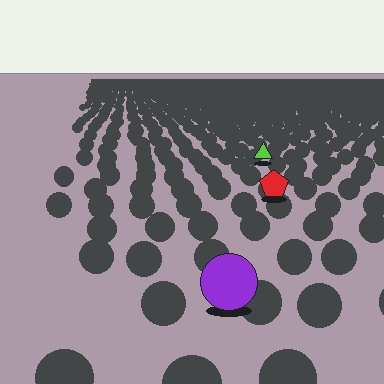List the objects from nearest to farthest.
From nearest to farthest: the purple circle, the red pentagon, the lime triangle.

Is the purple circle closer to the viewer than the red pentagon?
Yes. The purple circle is closer — you can tell from the texture gradient: the ground texture is coarser near it.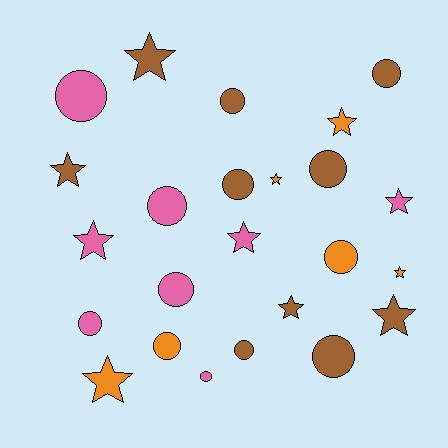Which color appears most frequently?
Brown, with 10 objects.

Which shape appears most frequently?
Circle, with 13 objects.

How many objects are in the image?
There are 24 objects.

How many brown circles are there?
There are 6 brown circles.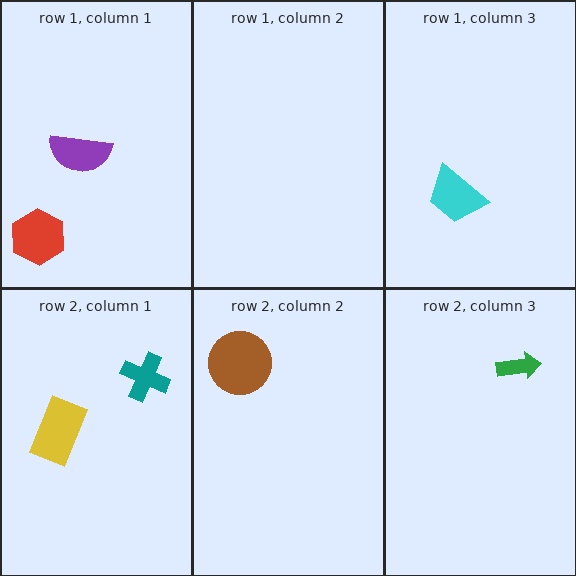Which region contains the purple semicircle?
The row 1, column 1 region.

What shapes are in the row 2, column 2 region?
The brown circle.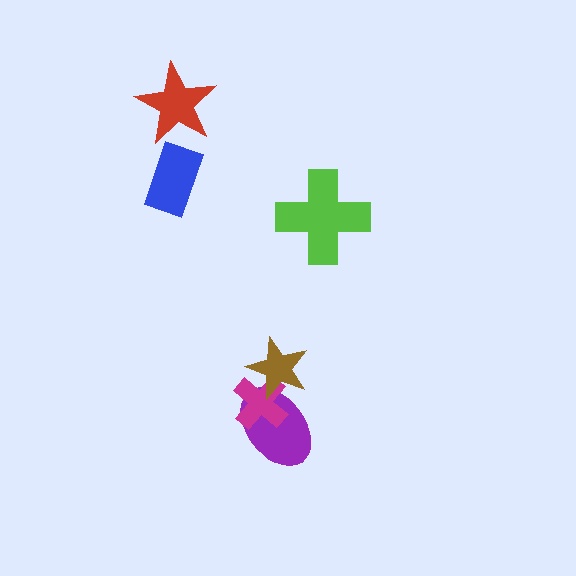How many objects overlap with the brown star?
2 objects overlap with the brown star.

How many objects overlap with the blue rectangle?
0 objects overlap with the blue rectangle.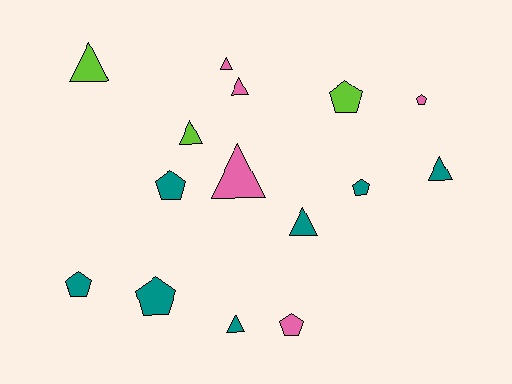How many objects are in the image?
There are 15 objects.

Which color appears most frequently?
Teal, with 7 objects.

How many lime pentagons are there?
There is 1 lime pentagon.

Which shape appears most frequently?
Triangle, with 8 objects.